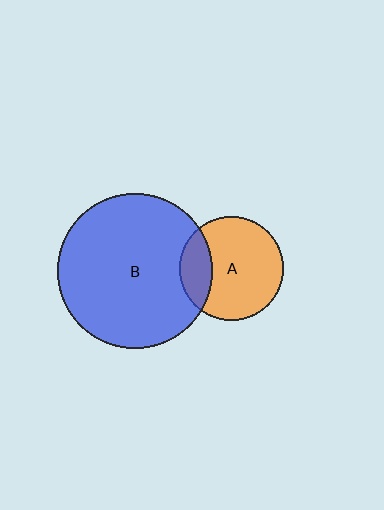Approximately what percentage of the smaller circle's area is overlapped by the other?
Approximately 20%.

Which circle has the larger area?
Circle B (blue).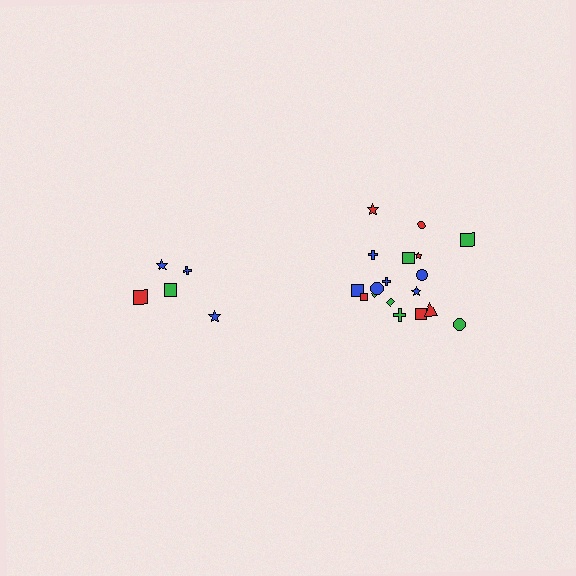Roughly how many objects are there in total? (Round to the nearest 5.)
Roughly 25 objects in total.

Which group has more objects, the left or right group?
The right group.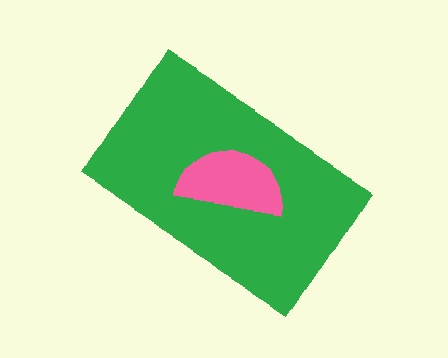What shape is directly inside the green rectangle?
The pink semicircle.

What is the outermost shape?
The green rectangle.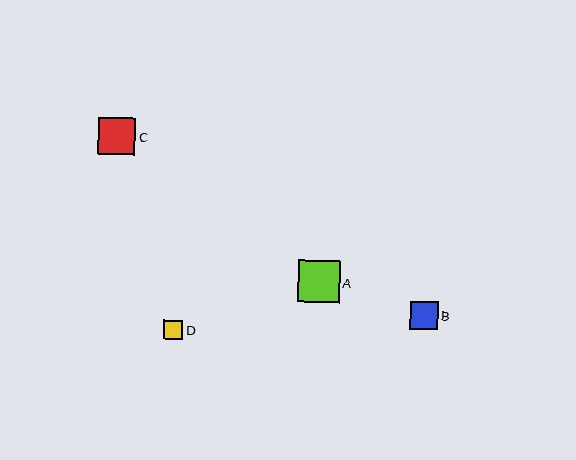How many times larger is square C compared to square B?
Square C is approximately 1.4 times the size of square B.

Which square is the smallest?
Square D is the smallest with a size of approximately 19 pixels.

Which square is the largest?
Square A is the largest with a size of approximately 42 pixels.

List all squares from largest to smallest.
From largest to smallest: A, C, B, D.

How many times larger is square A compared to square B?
Square A is approximately 1.5 times the size of square B.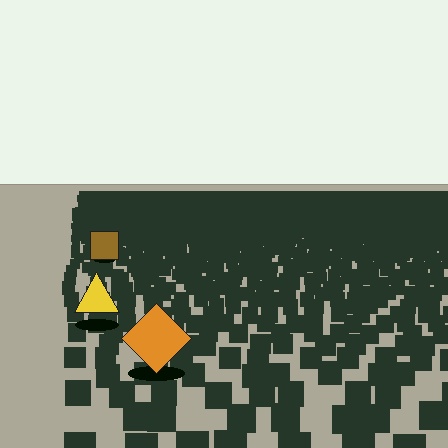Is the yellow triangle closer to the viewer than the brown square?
Yes. The yellow triangle is closer — you can tell from the texture gradient: the ground texture is coarser near it.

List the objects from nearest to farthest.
From nearest to farthest: the orange diamond, the yellow triangle, the brown square.